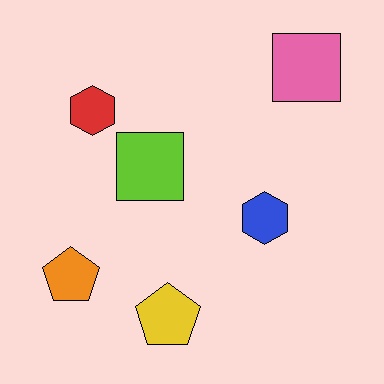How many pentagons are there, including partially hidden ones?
There are 2 pentagons.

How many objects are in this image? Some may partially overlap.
There are 6 objects.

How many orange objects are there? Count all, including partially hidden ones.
There is 1 orange object.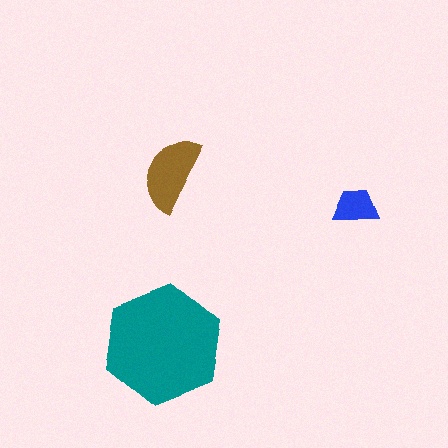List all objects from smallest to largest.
The blue trapezoid, the brown semicircle, the teal hexagon.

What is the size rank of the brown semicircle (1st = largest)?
2nd.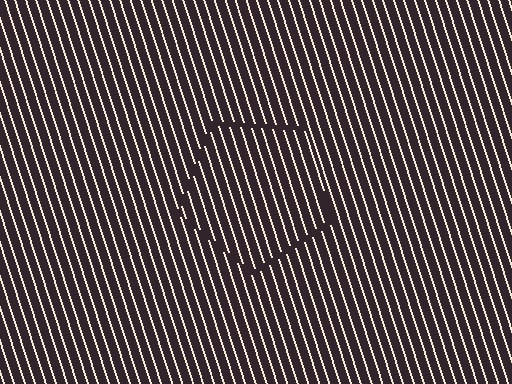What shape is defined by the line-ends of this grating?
An illusory pentagon. The interior of the shape contains the same grating, shifted by half a period — the contour is defined by the phase discontinuity where line-ends from the inner and outer gratings abut.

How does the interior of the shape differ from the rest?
The interior of the shape contains the same grating, shifted by half a period — the contour is defined by the phase discontinuity where line-ends from the inner and outer gratings abut.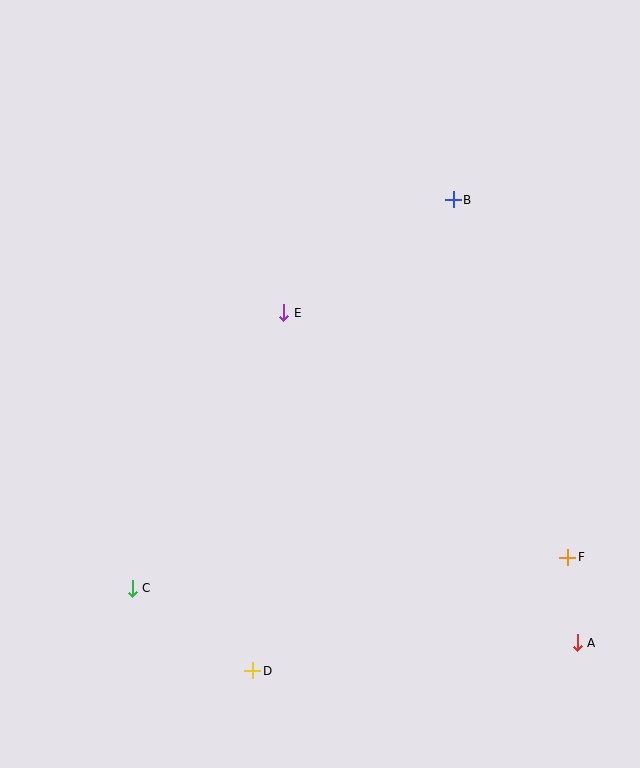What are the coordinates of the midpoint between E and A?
The midpoint between E and A is at (430, 478).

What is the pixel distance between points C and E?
The distance between C and E is 314 pixels.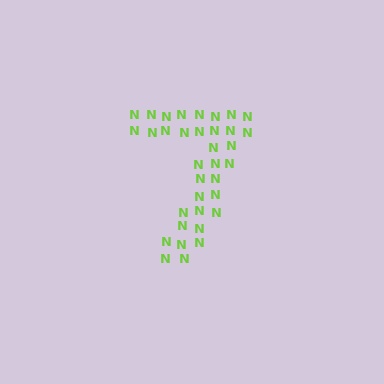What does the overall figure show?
The overall figure shows the digit 7.